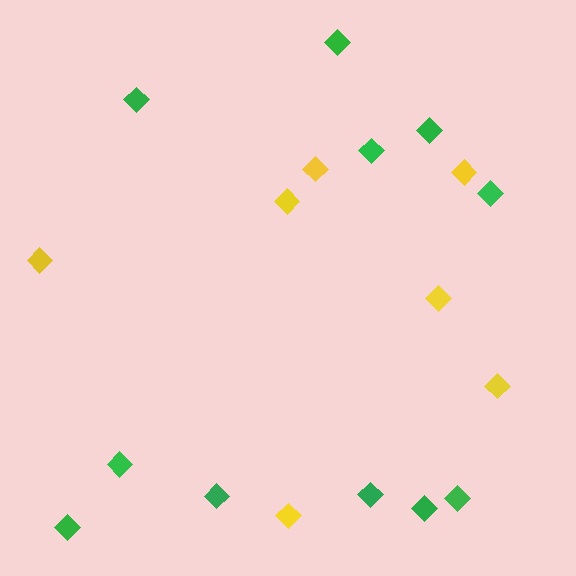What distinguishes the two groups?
There are 2 groups: one group of yellow diamonds (7) and one group of green diamonds (11).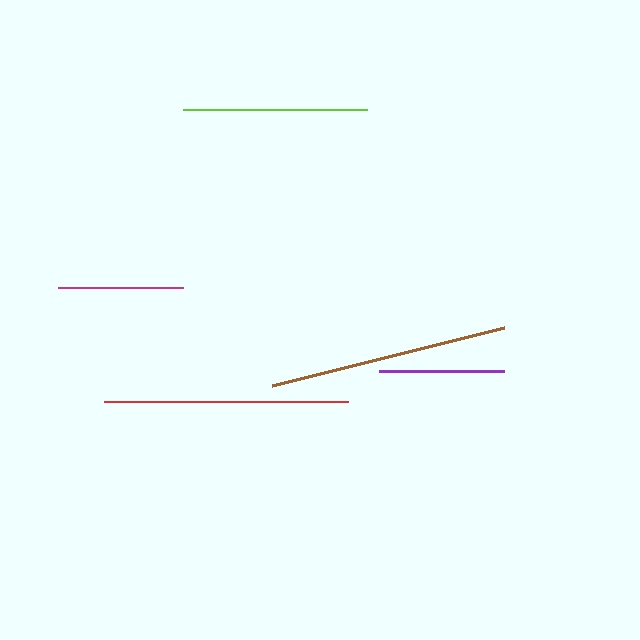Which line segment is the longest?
The red line is the longest at approximately 244 pixels.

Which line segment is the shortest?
The magenta line is the shortest at approximately 125 pixels.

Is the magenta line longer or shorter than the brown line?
The brown line is longer than the magenta line.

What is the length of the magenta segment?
The magenta segment is approximately 125 pixels long.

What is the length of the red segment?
The red segment is approximately 244 pixels long.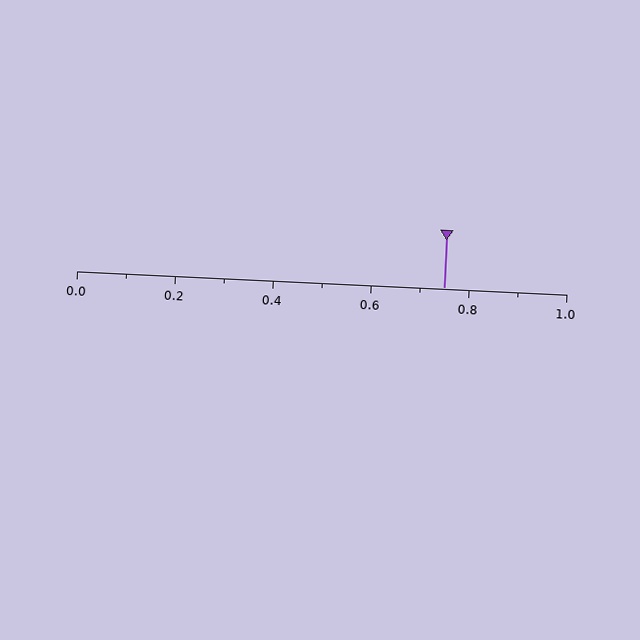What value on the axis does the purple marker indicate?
The marker indicates approximately 0.75.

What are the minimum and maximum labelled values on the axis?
The axis runs from 0.0 to 1.0.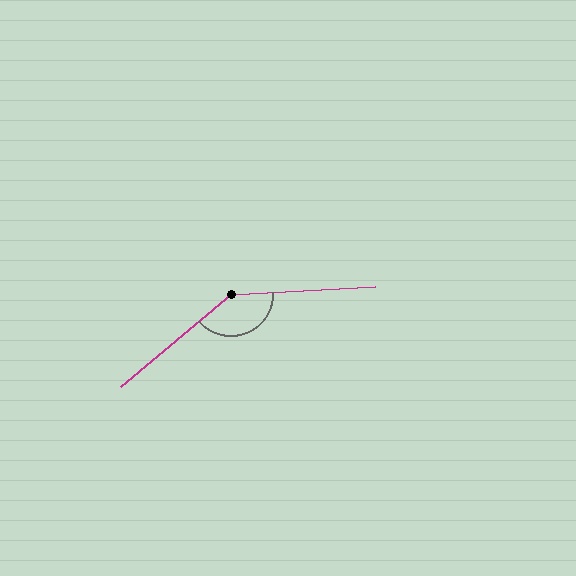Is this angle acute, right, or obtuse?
It is obtuse.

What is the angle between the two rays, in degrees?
Approximately 143 degrees.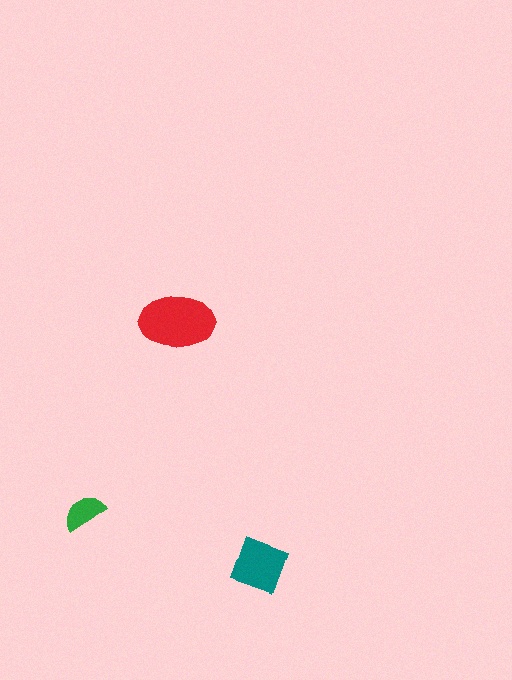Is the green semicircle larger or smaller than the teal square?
Smaller.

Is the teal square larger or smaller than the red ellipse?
Smaller.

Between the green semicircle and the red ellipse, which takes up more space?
The red ellipse.